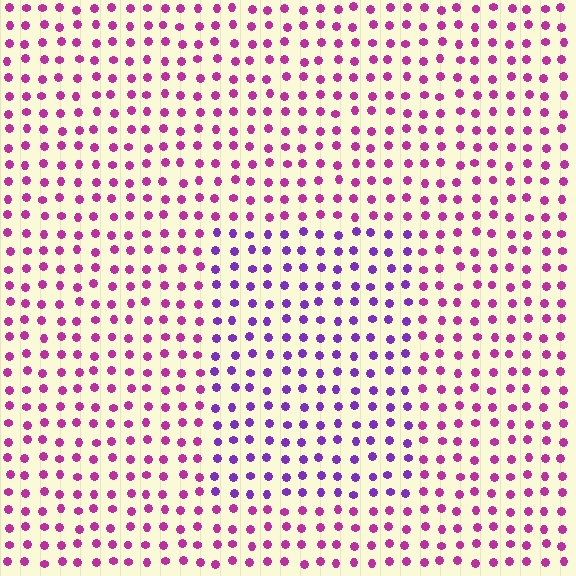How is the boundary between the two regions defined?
The boundary is defined purely by a slight shift in hue (about 39 degrees). Spacing, size, and orientation are identical on both sides.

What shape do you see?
I see a rectangle.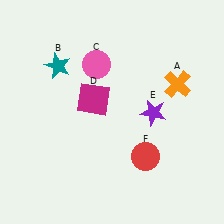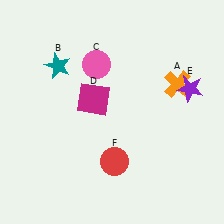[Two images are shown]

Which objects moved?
The objects that moved are: the purple star (E), the red circle (F).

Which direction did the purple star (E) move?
The purple star (E) moved right.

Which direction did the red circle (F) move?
The red circle (F) moved left.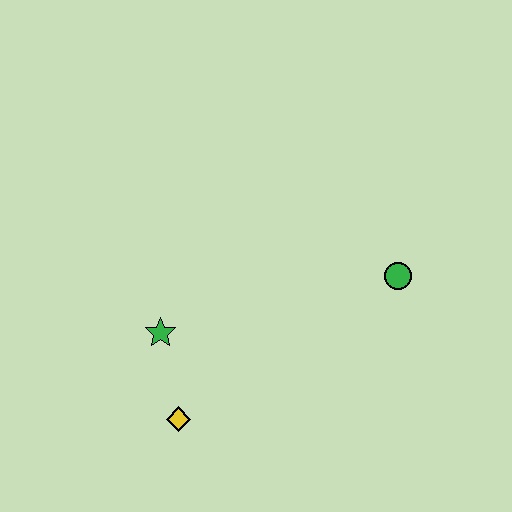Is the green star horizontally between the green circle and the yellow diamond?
No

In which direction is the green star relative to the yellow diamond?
The green star is above the yellow diamond.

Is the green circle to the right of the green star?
Yes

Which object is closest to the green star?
The yellow diamond is closest to the green star.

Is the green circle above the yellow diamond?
Yes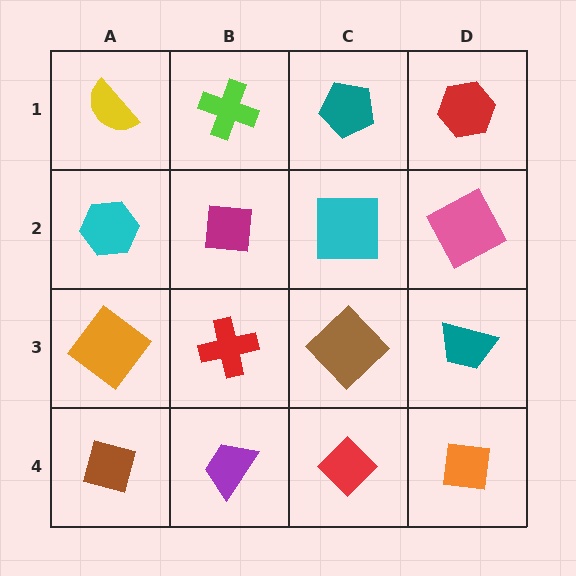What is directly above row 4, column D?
A teal trapezoid.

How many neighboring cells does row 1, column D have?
2.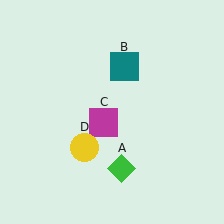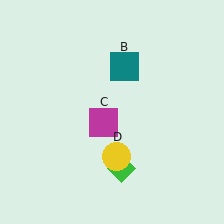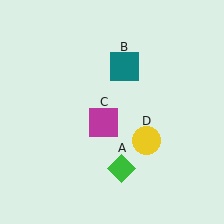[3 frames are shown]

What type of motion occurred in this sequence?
The yellow circle (object D) rotated counterclockwise around the center of the scene.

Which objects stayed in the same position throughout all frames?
Green diamond (object A) and teal square (object B) and magenta square (object C) remained stationary.